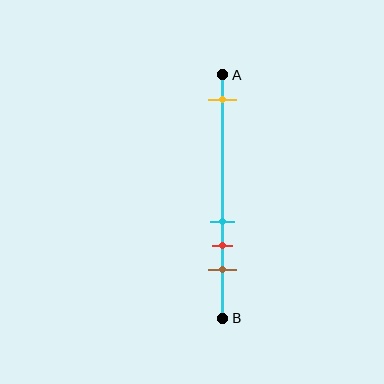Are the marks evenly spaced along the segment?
No, the marks are not evenly spaced.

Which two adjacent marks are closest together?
The cyan and red marks are the closest adjacent pair.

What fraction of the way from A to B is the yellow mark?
The yellow mark is approximately 10% (0.1) of the way from A to B.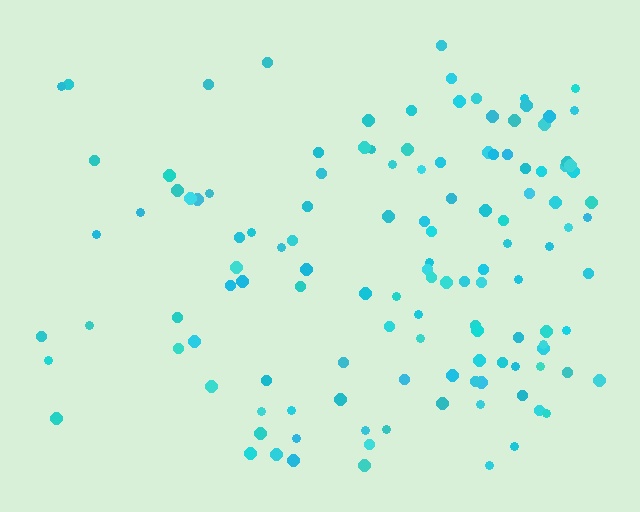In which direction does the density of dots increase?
From left to right, with the right side densest.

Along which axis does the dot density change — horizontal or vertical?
Horizontal.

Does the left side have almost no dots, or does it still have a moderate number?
Still a moderate number, just noticeably fewer than the right.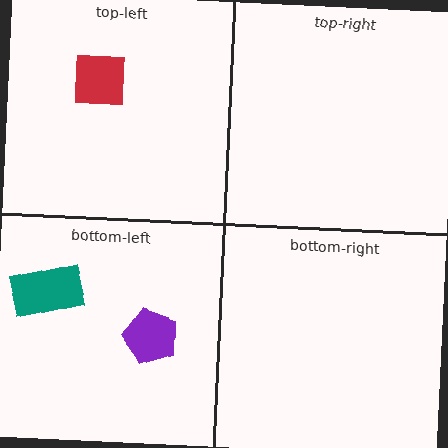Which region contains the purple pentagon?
The bottom-left region.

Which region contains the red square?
The top-left region.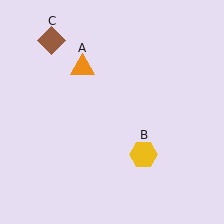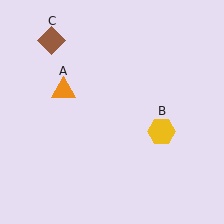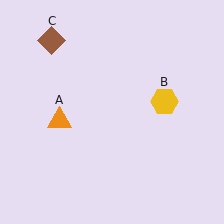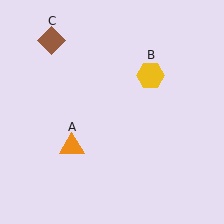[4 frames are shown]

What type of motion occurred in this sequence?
The orange triangle (object A), yellow hexagon (object B) rotated counterclockwise around the center of the scene.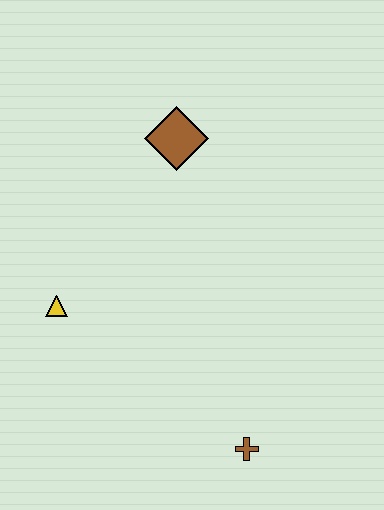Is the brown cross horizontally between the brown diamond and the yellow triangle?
No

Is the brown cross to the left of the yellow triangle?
No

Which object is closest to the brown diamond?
The yellow triangle is closest to the brown diamond.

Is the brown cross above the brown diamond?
No